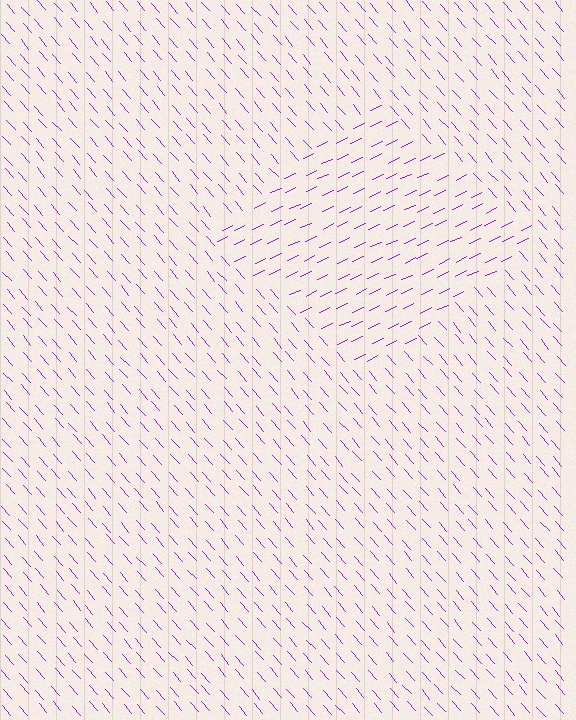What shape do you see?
I see a diamond.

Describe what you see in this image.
The image is filled with small purple line segments. A diamond region in the image has lines oriented differently from the surrounding lines, creating a visible texture boundary.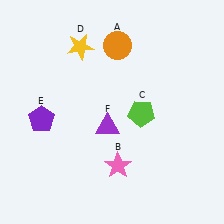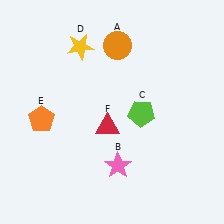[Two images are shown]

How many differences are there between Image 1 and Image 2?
There are 2 differences between the two images.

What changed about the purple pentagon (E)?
In Image 1, E is purple. In Image 2, it changed to orange.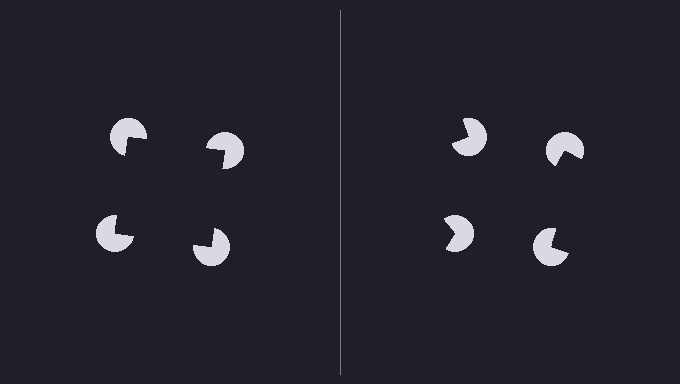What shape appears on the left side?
An illusory square.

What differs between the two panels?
The pac-man discs are positioned identically on both sides; only the wedge orientations differ. On the left they align to a square; on the right they are misaligned.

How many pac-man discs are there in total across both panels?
8 — 4 on each side.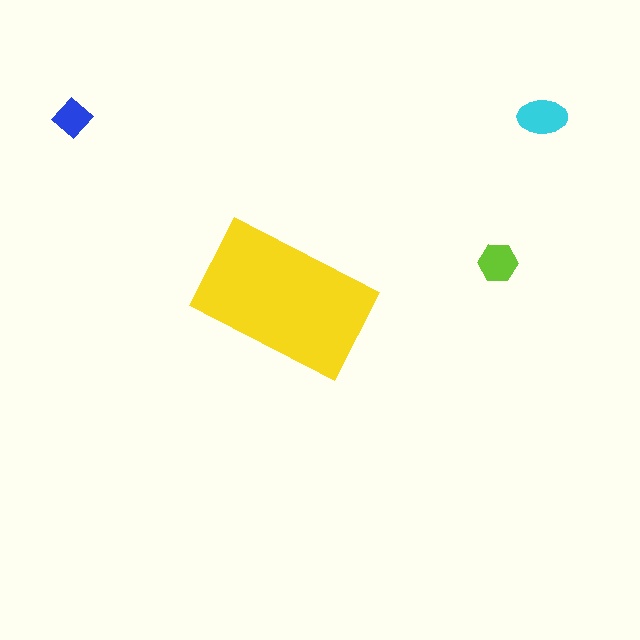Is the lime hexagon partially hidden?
No, the lime hexagon is fully visible.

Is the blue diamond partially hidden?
No, the blue diamond is fully visible.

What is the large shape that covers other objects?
A yellow rectangle.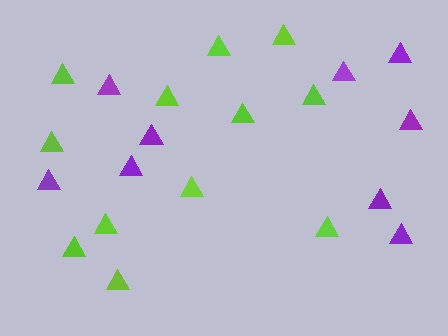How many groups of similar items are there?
There are 2 groups: one group of lime triangles (12) and one group of purple triangles (9).